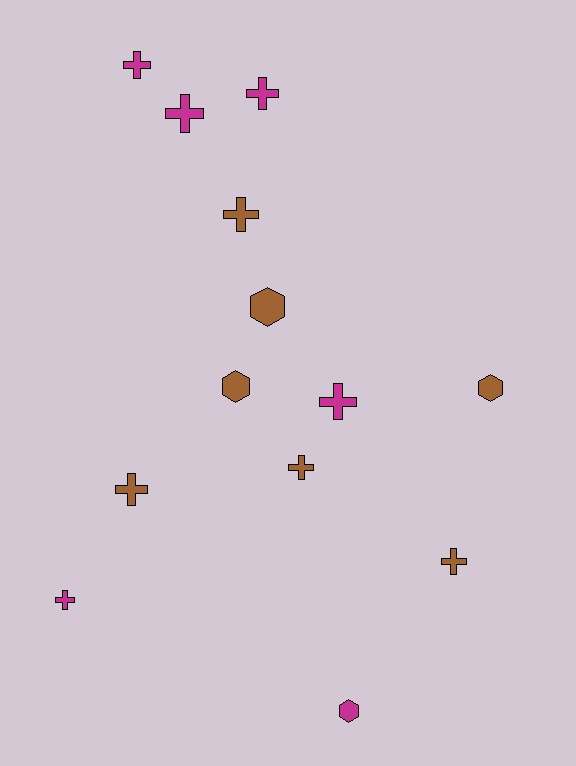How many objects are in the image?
There are 13 objects.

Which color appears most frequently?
Brown, with 7 objects.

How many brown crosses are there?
There are 4 brown crosses.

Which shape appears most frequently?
Cross, with 9 objects.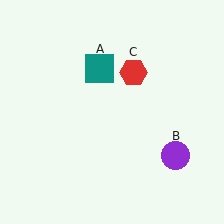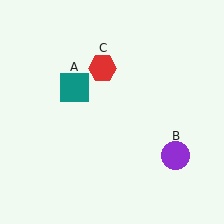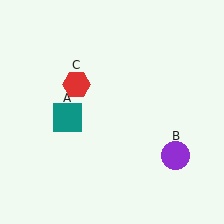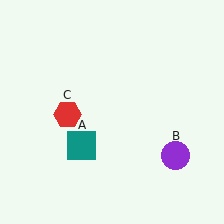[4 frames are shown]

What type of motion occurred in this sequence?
The teal square (object A), red hexagon (object C) rotated counterclockwise around the center of the scene.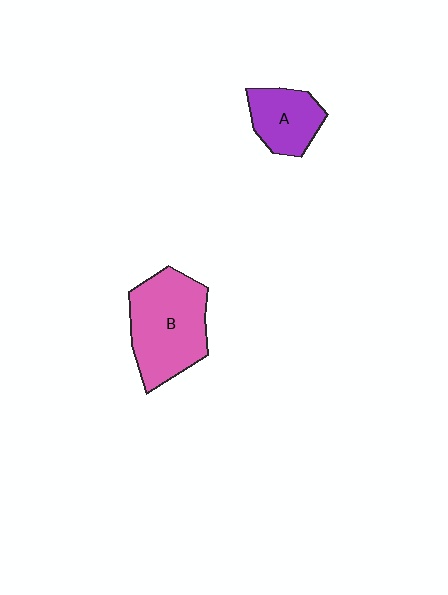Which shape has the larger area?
Shape B (pink).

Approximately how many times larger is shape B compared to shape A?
Approximately 1.8 times.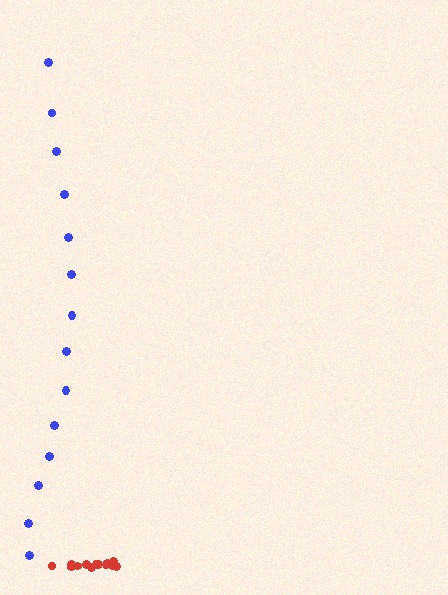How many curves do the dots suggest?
There are 2 distinct paths.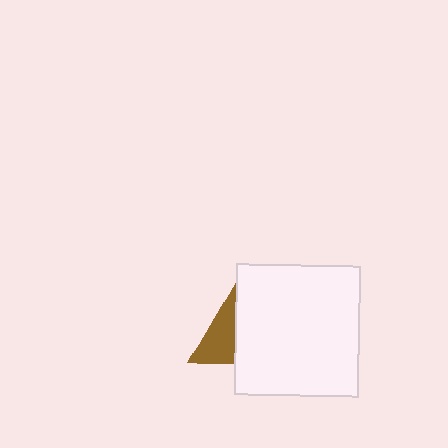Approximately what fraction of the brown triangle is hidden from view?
Roughly 63% of the brown triangle is hidden behind the white rectangle.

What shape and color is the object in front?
The object in front is a white rectangle.